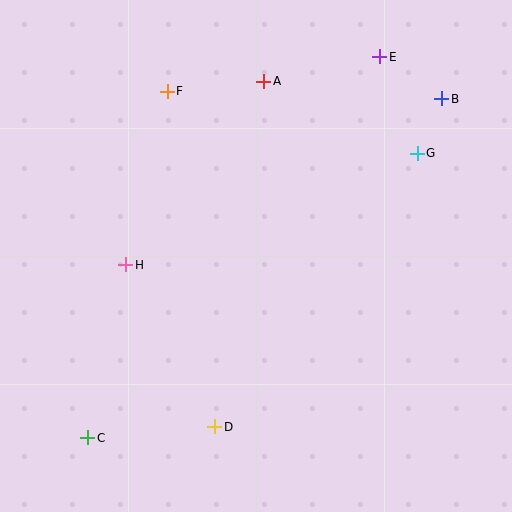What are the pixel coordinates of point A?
Point A is at (264, 81).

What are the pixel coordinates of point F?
Point F is at (167, 91).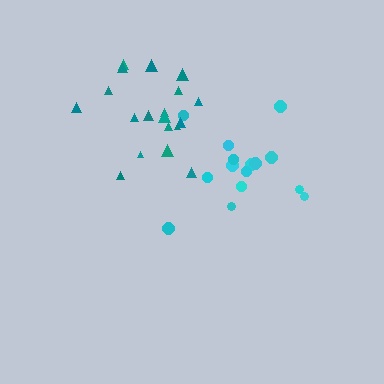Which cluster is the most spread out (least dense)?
Teal.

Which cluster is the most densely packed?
Cyan.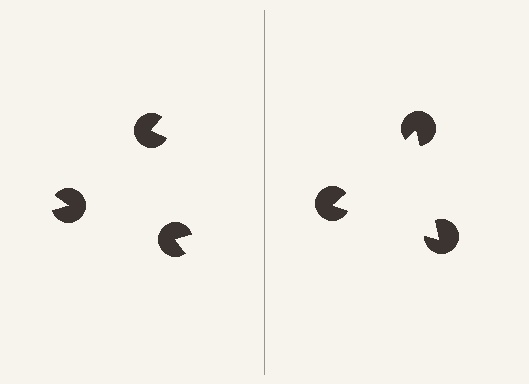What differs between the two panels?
The pac-man discs are positioned identically on both sides; only the wedge orientations differ. On the right they align to a triangle; on the left they are misaligned.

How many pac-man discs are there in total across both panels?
6 — 3 on each side.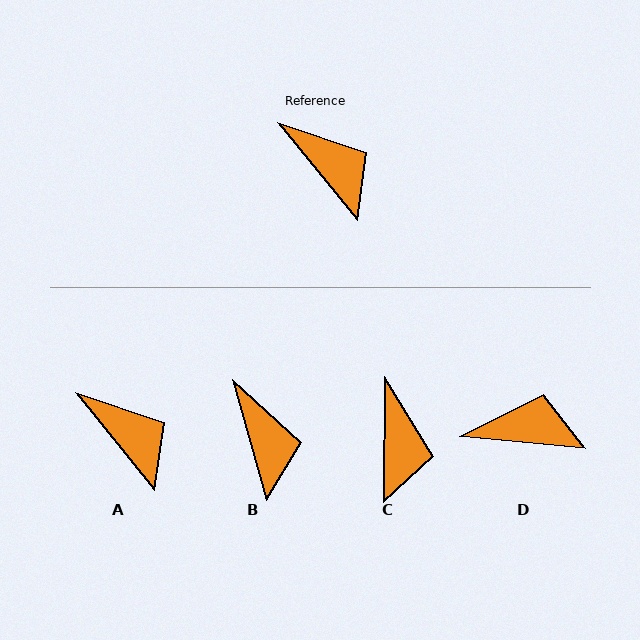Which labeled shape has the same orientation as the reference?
A.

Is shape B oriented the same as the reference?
No, it is off by about 23 degrees.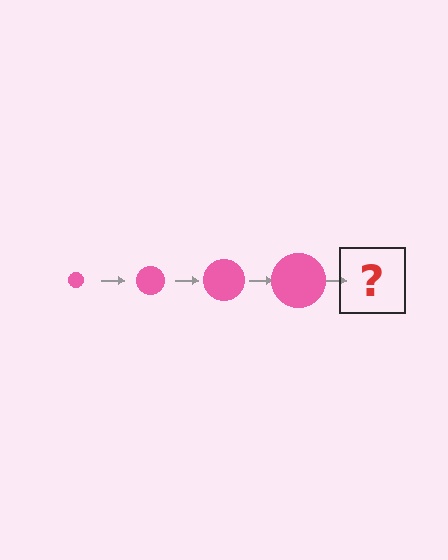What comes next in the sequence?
The next element should be a pink circle, larger than the previous one.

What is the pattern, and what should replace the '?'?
The pattern is that the circle gets progressively larger each step. The '?' should be a pink circle, larger than the previous one.